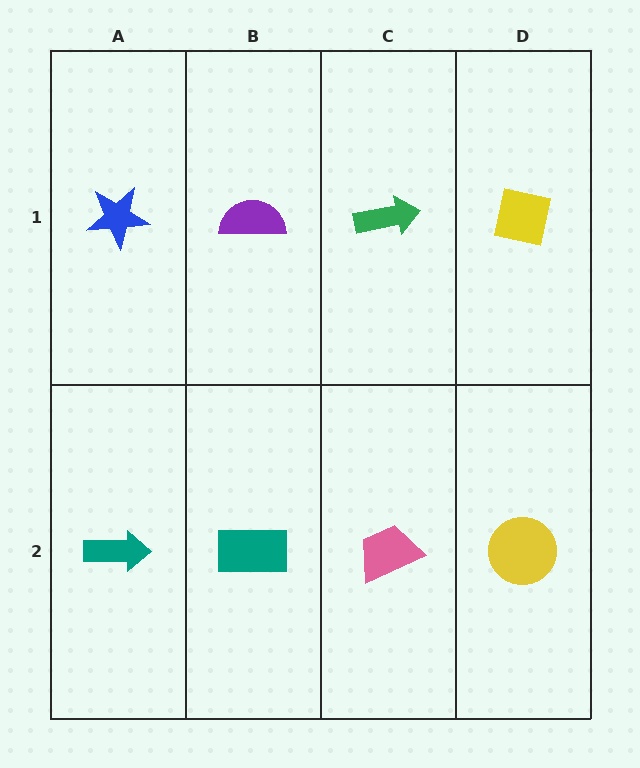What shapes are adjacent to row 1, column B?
A teal rectangle (row 2, column B), a blue star (row 1, column A), a green arrow (row 1, column C).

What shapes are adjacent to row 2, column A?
A blue star (row 1, column A), a teal rectangle (row 2, column B).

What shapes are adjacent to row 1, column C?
A pink trapezoid (row 2, column C), a purple semicircle (row 1, column B), a yellow square (row 1, column D).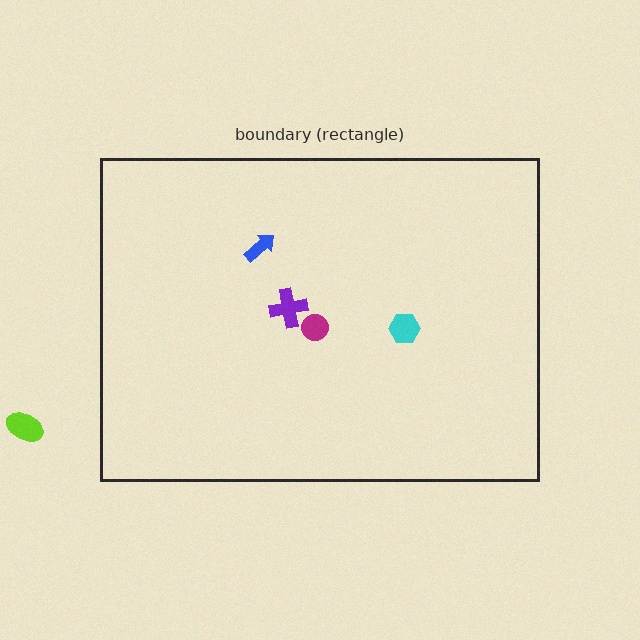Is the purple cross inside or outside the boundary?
Inside.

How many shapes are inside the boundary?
4 inside, 1 outside.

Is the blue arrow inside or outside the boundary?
Inside.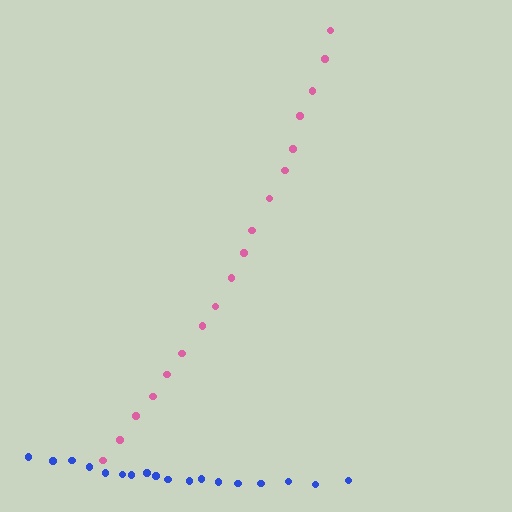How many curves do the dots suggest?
There are 2 distinct paths.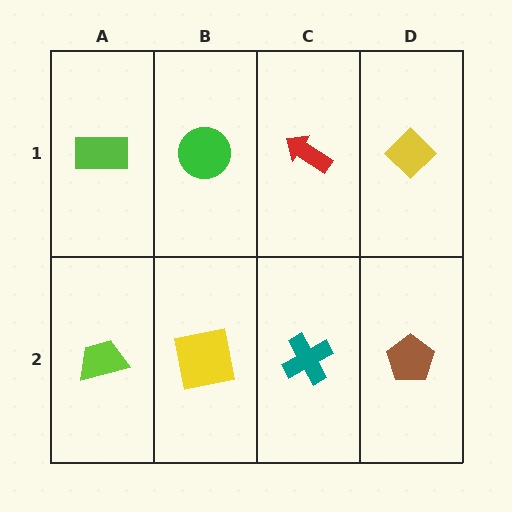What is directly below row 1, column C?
A teal cross.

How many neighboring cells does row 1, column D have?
2.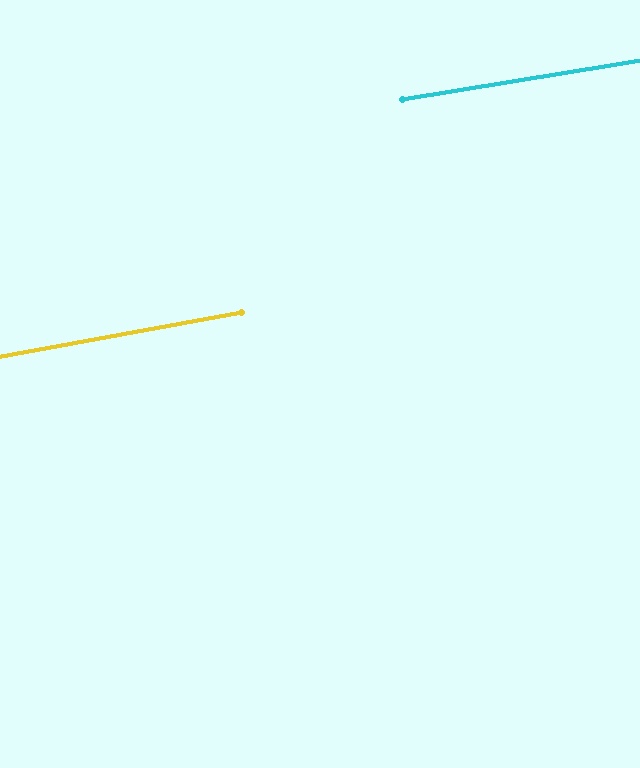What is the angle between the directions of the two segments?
Approximately 1 degree.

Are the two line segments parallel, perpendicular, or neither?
Parallel — their directions differ by only 0.9°.